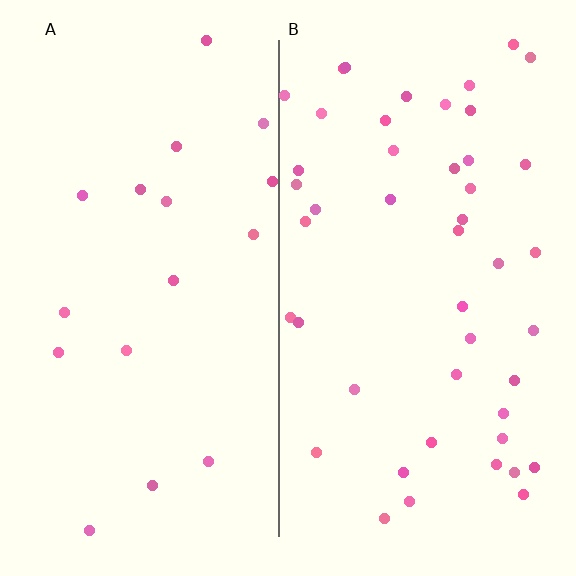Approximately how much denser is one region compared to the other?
Approximately 2.7× — region B over region A.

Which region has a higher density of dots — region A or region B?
B (the right).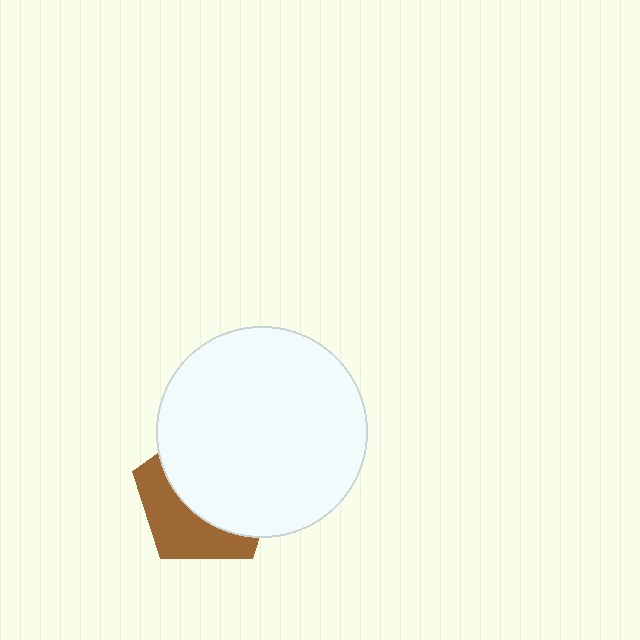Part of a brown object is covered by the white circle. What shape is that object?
It is a pentagon.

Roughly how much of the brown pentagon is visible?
A small part of it is visible (roughly 39%).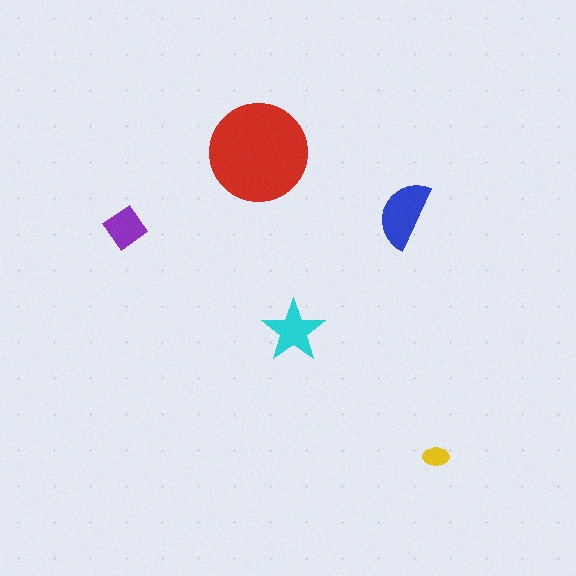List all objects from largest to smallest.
The red circle, the blue semicircle, the cyan star, the purple diamond, the yellow ellipse.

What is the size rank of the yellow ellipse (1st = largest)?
5th.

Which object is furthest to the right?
The yellow ellipse is rightmost.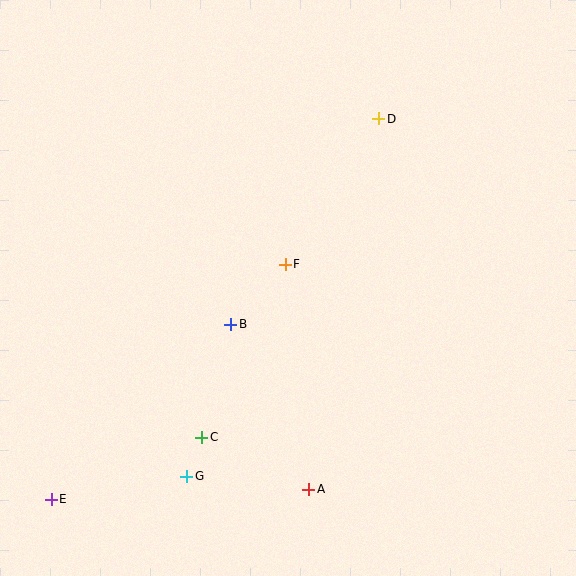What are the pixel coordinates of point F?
Point F is at (285, 264).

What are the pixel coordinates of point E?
Point E is at (51, 499).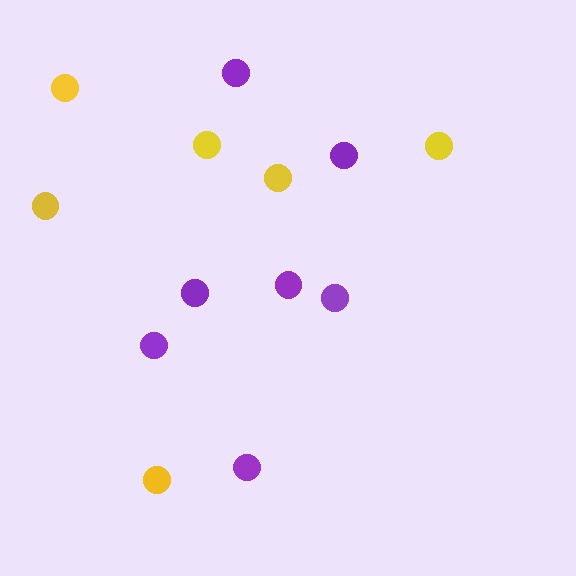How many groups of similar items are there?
There are 2 groups: one group of yellow circles (6) and one group of purple circles (7).